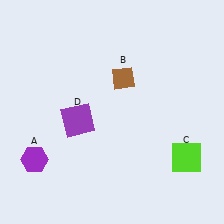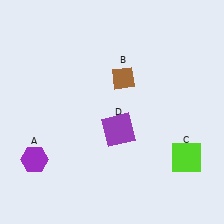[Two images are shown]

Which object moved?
The purple square (D) moved right.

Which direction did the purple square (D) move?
The purple square (D) moved right.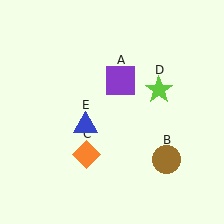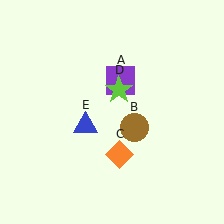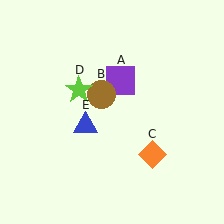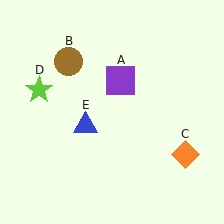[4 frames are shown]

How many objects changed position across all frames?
3 objects changed position: brown circle (object B), orange diamond (object C), lime star (object D).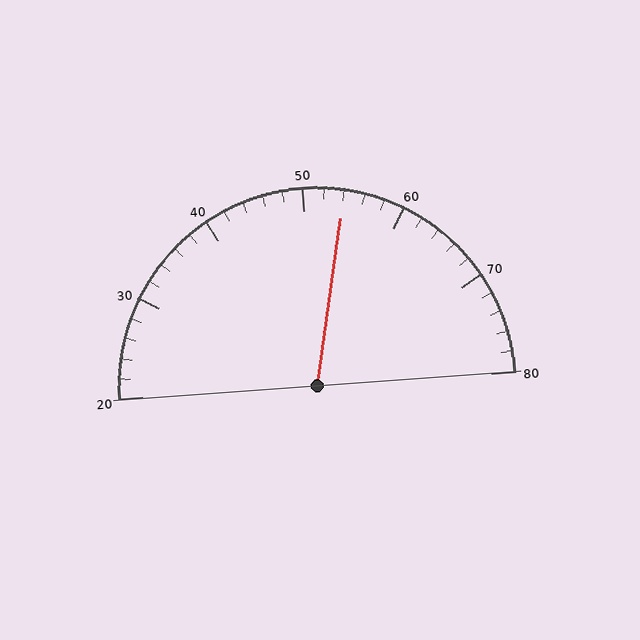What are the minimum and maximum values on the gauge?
The gauge ranges from 20 to 80.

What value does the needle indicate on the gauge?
The needle indicates approximately 54.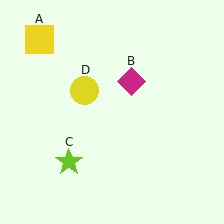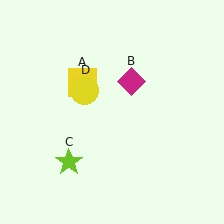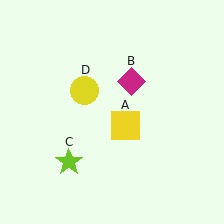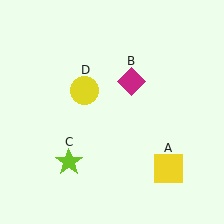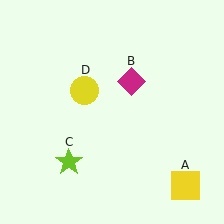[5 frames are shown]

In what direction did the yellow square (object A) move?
The yellow square (object A) moved down and to the right.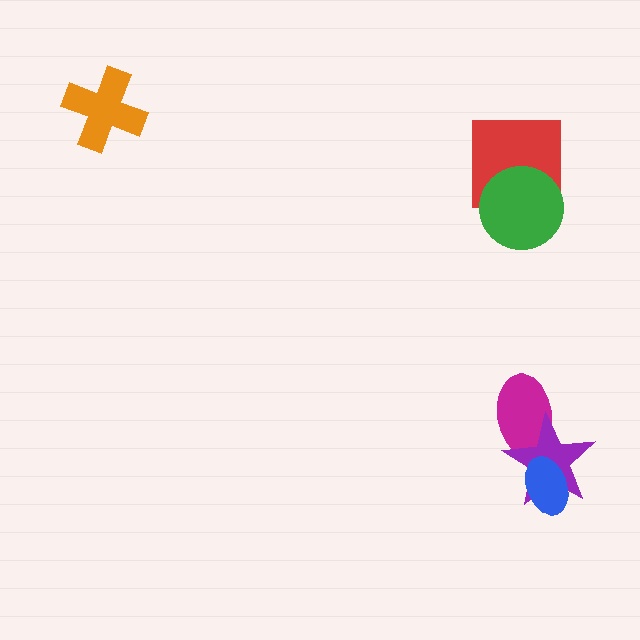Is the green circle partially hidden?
No, no other shape covers it.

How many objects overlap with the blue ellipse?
1 object overlaps with the blue ellipse.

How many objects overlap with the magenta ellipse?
1 object overlaps with the magenta ellipse.